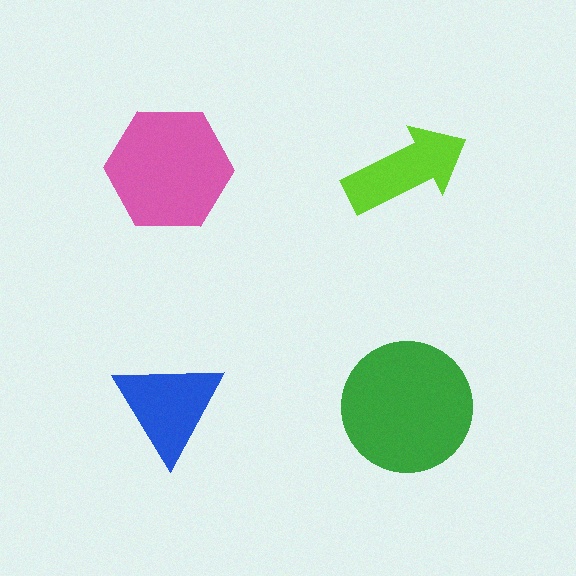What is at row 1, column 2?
A lime arrow.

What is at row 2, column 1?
A blue triangle.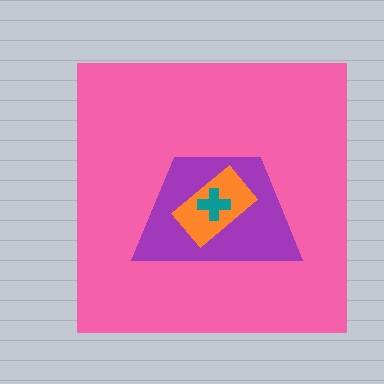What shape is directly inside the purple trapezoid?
The orange rectangle.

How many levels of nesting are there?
4.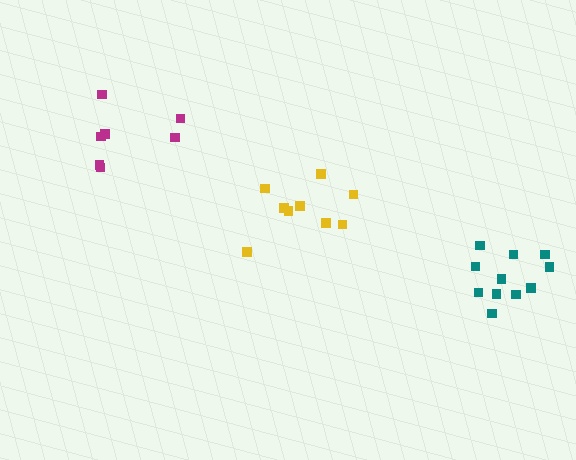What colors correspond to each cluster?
The clusters are colored: teal, magenta, yellow.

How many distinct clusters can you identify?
There are 3 distinct clusters.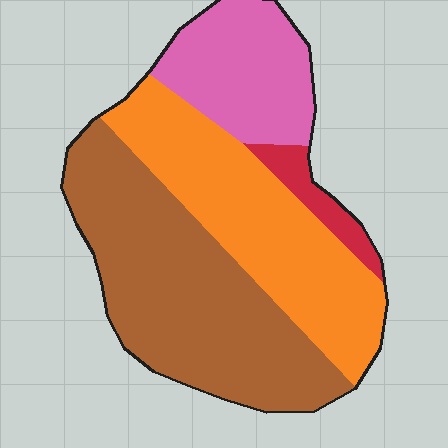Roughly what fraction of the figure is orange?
Orange takes up about one third (1/3) of the figure.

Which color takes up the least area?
Red, at roughly 5%.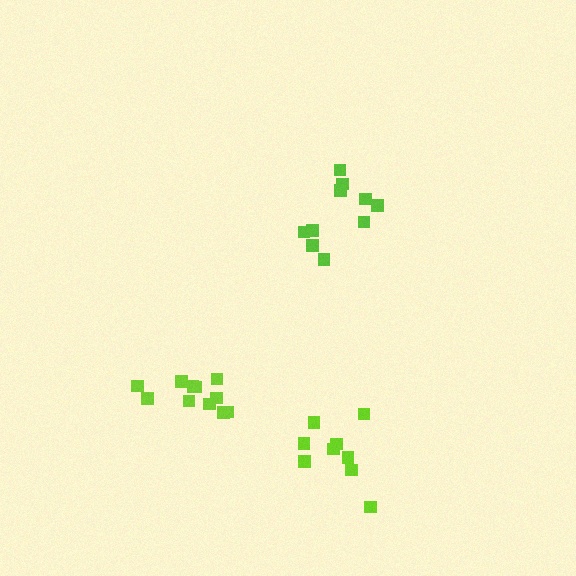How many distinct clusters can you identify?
There are 3 distinct clusters.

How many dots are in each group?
Group 1: 10 dots, Group 2: 12 dots, Group 3: 9 dots (31 total).